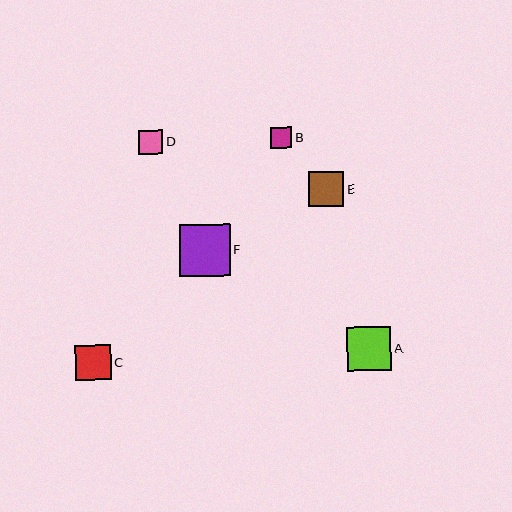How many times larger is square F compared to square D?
Square F is approximately 2.1 times the size of square D.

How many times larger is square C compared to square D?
Square C is approximately 1.5 times the size of square D.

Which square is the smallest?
Square B is the smallest with a size of approximately 22 pixels.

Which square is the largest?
Square F is the largest with a size of approximately 51 pixels.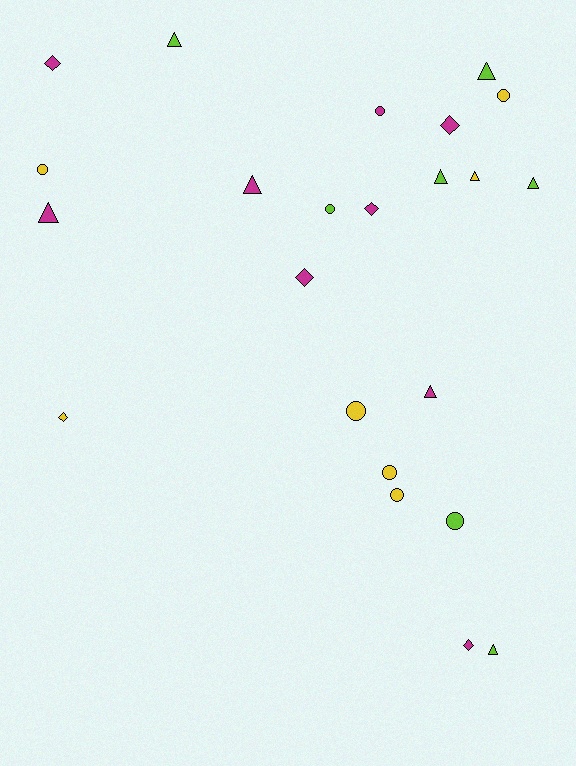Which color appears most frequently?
Magenta, with 9 objects.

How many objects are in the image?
There are 23 objects.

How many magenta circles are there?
There is 1 magenta circle.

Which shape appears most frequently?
Triangle, with 9 objects.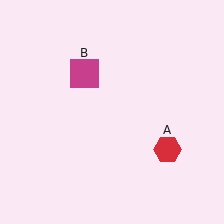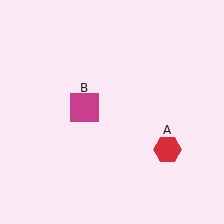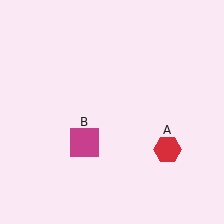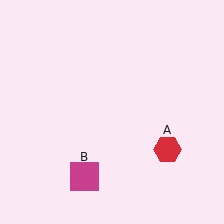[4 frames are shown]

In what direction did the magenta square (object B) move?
The magenta square (object B) moved down.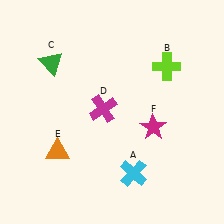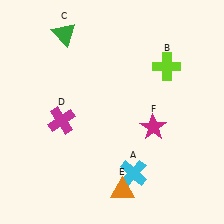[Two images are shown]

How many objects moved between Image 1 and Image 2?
3 objects moved between the two images.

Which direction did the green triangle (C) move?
The green triangle (C) moved up.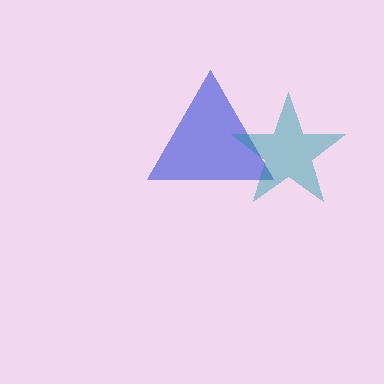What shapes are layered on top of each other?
The layered shapes are: a blue triangle, a teal star.